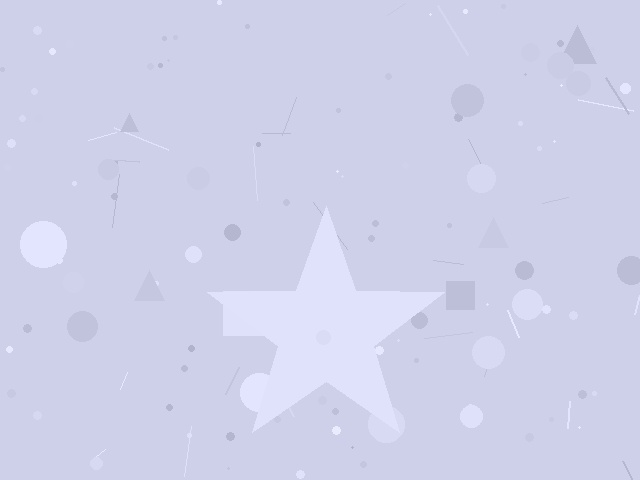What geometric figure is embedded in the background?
A star is embedded in the background.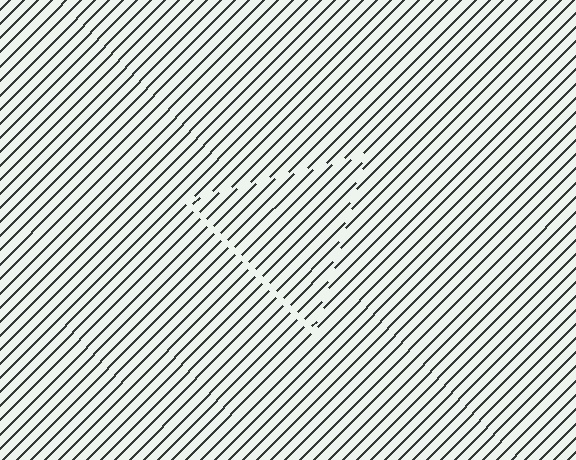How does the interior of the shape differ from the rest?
The interior of the shape contains the same grating, shifted by half a period — the contour is defined by the phase discontinuity where line-ends from the inner and outer gratings abut.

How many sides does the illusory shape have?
3 sides — the line-ends trace a triangle.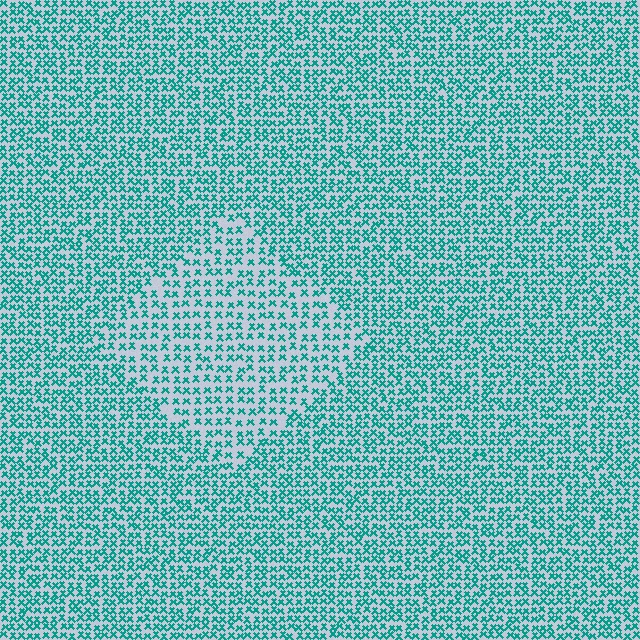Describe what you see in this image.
The image contains small teal elements arranged at two different densities. A diamond-shaped region is visible where the elements are less densely packed than the surrounding area.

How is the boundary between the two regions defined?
The boundary is defined by a change in element density (approximately 1.6x ratio). All elements are the same color, size, and shape.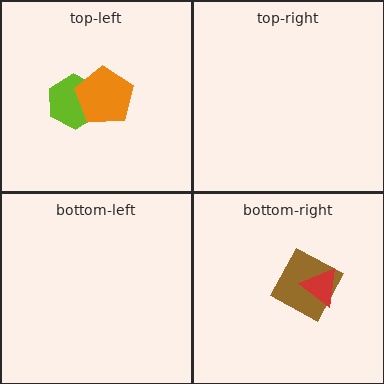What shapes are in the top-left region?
The lime hexagon, the orange pentagon.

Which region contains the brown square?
The bottom-right region.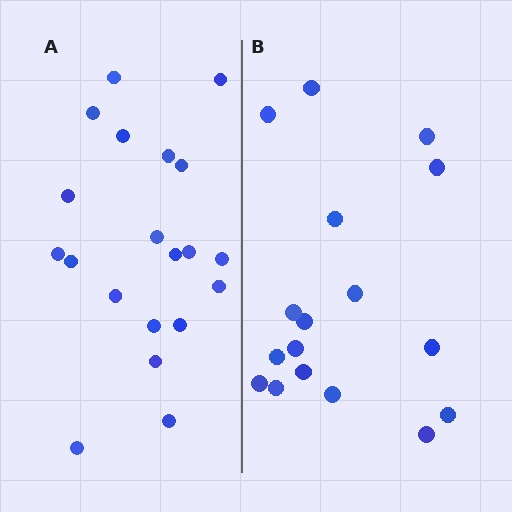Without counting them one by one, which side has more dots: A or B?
Region A (the left region) has more dots.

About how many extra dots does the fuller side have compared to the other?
Region A has just a few more — roughly 2 or 3 more dots than region B.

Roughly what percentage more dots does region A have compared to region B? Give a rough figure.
About 20% more.